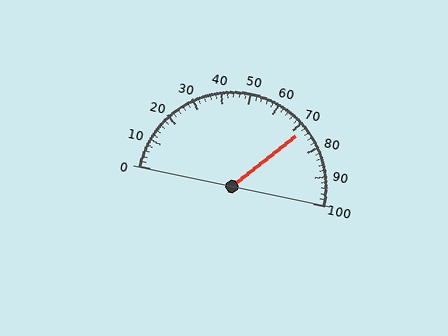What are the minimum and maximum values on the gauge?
The gauge ranges from 0 to 100.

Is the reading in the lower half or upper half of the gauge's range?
The reading is in the upper half of the range (0 to 100).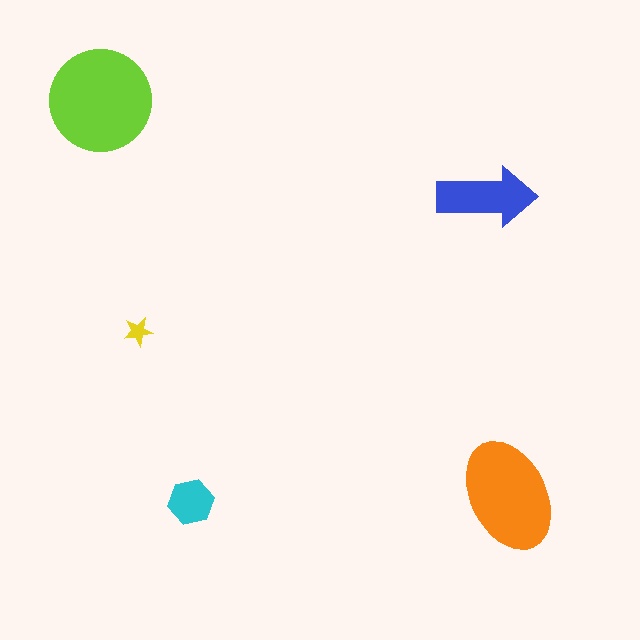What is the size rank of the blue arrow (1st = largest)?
3rd.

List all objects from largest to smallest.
The lime circle, the orange ellipse, the blue arrow, the cyan hexagon, the yellow star.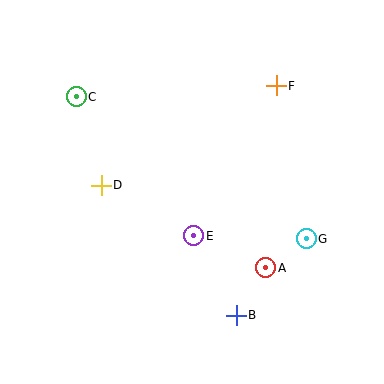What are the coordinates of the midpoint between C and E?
The midpoint between C and E is at (135, 166).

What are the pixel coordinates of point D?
Point D is at (101, 185).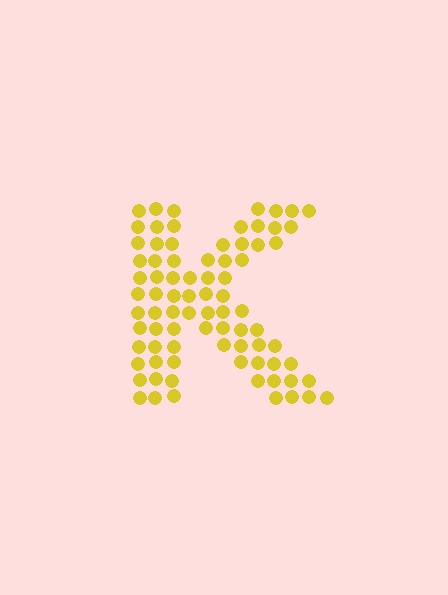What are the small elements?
The small elements are circles.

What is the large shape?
The large shape is the letter K.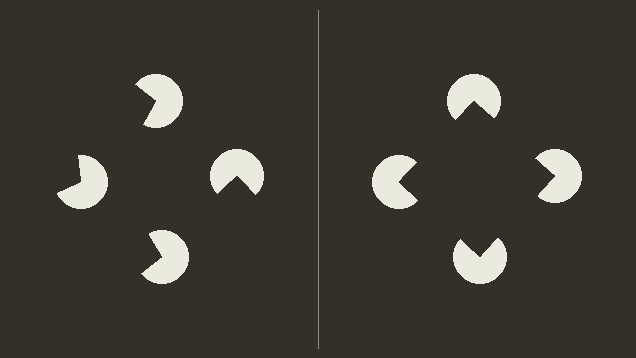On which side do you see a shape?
An illusory square appears on the right side. On the left side the wedge cuts are rotated, so no coherent shape forms.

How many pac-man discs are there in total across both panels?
8 — 4 on each side.